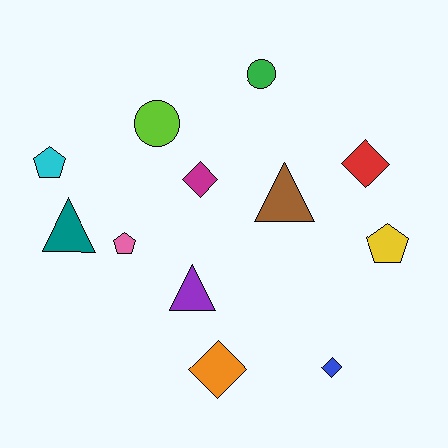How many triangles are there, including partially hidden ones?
There are 3 triangles.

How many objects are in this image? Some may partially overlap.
There are 12 objects.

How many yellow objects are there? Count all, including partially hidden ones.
There is 1 yellow object.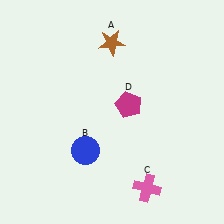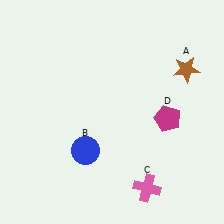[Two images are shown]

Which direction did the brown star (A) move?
The brown star (A) moved right.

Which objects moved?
The objects that moved are: the brown star (A), the magenta pentagon (D).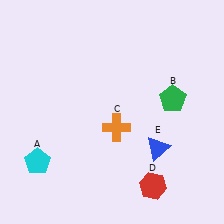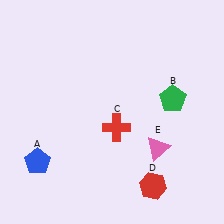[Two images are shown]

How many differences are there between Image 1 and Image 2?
There are 3 differences between the two images.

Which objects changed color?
A changed from cyan to blue. C changed from orange to red. E changed from blue to pink.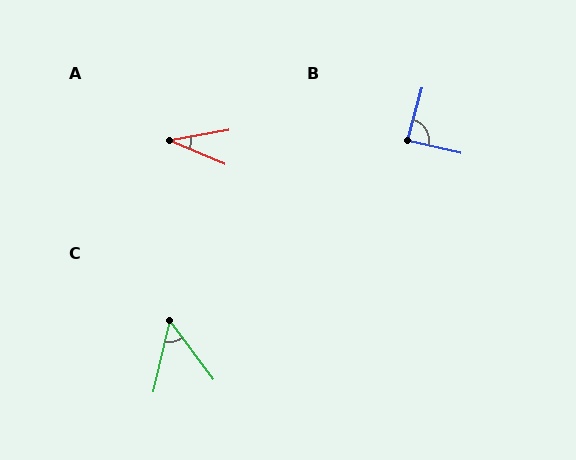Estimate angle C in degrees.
Approximately 49 degrees.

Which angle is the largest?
B, at approximately 87 degrees.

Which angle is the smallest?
A, at approximately 33 degrees.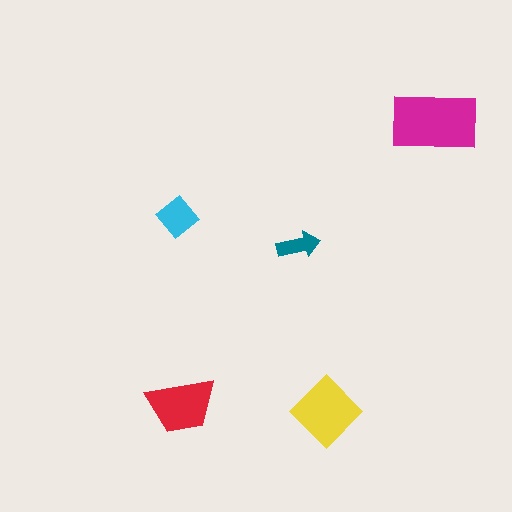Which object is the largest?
The magenta rectangle.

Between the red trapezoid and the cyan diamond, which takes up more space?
The red trapezoid.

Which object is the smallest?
The teal arrow.